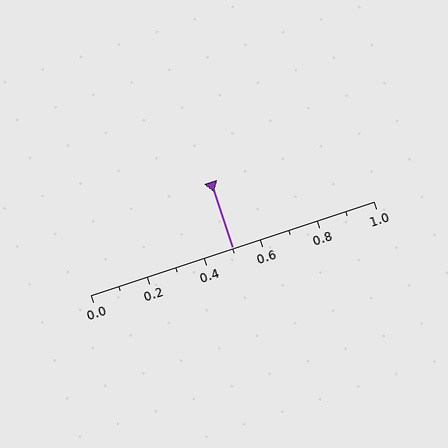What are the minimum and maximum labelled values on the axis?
The axis runs from 0.0 to 1.0.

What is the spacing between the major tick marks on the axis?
The major ticks are spaced 0.2 apart.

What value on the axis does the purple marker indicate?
The marker indicates approximately 0.5.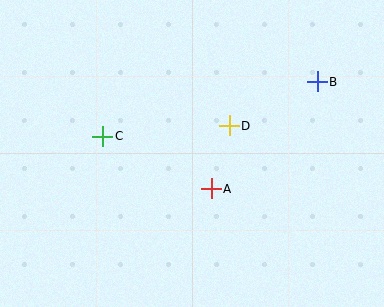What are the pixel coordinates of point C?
Point C is at (103, 136).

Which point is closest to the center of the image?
Point A at (211, 189) is closest to the center.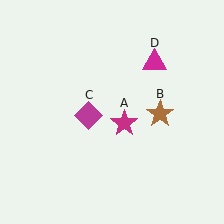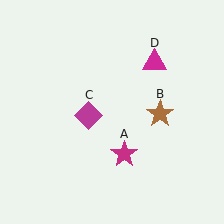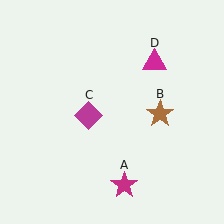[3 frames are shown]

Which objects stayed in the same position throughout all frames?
Brown star (object B) and magenta diamond (object C) and magenta triangle (object D) remained stationary.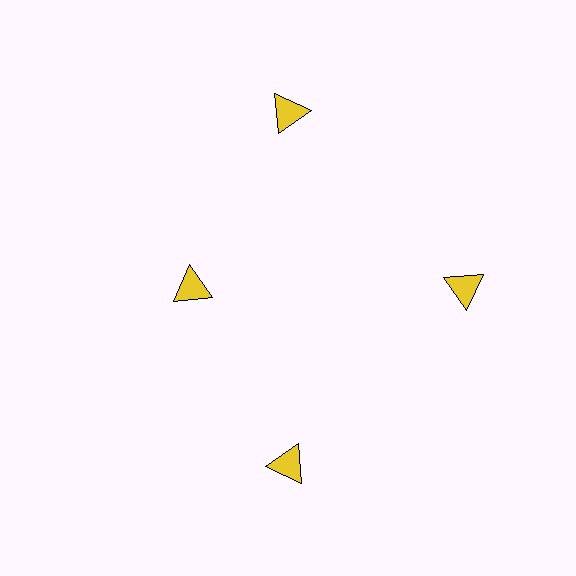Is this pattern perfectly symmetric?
No. The 4 yellow triangles are arranged in a ring, but one element near the 9 o'clock position is pulled inward toward the center, breaking the 4-fold rotational symmetry.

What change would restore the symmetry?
The symmetry would be restored by moving it outward, back onto the ring so that all 4 triangles sit at equal angles and equal distance from the center.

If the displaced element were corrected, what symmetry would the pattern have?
It would have 4-fold rotational symmetry — the pattern would map onto itself every 90 degrees.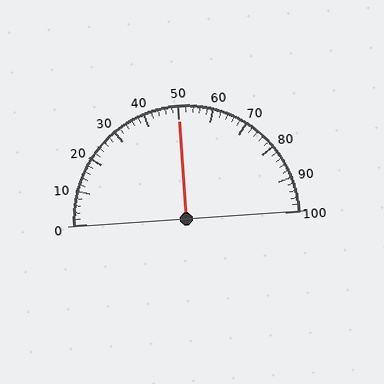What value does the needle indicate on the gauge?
The needle indicates approximately 50.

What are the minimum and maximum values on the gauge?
The gauge ranges from 0 to 100.